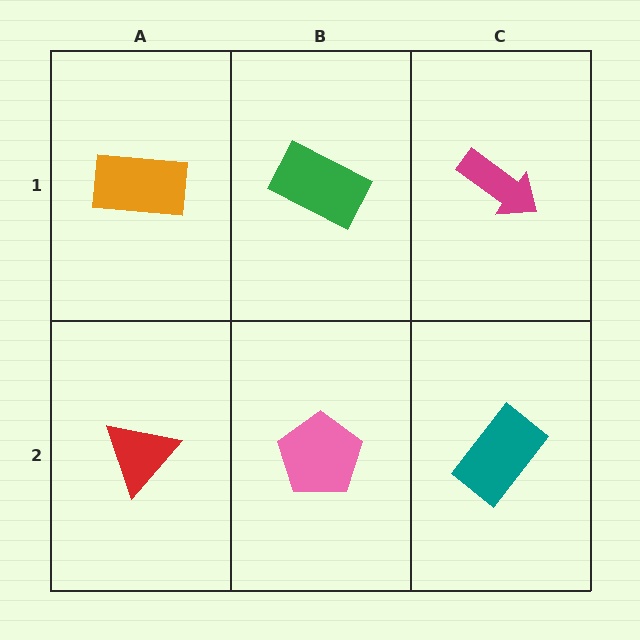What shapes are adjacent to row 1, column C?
A teal rectangle (row 2, column C), a green rectangle (row 1, column B).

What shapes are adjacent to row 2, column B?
A green rectangle (row 1, column B), a red triangle (row 2, column A), a teal rectangle (row 2, column C).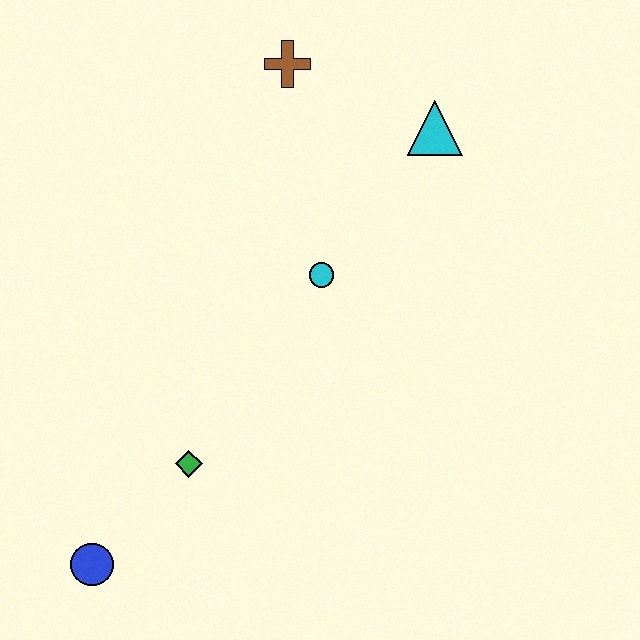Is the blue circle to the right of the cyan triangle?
No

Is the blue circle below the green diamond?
Yes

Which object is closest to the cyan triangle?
The brown cross is closest to the cyan triangle.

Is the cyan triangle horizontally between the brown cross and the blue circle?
No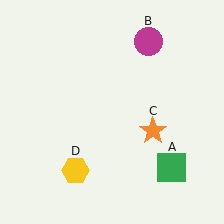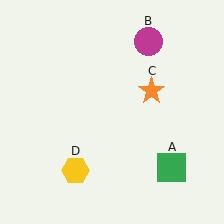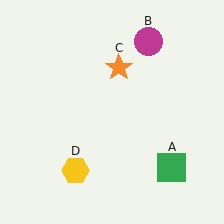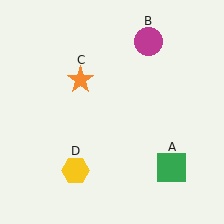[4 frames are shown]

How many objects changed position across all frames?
1 object changed position: orange star (object C).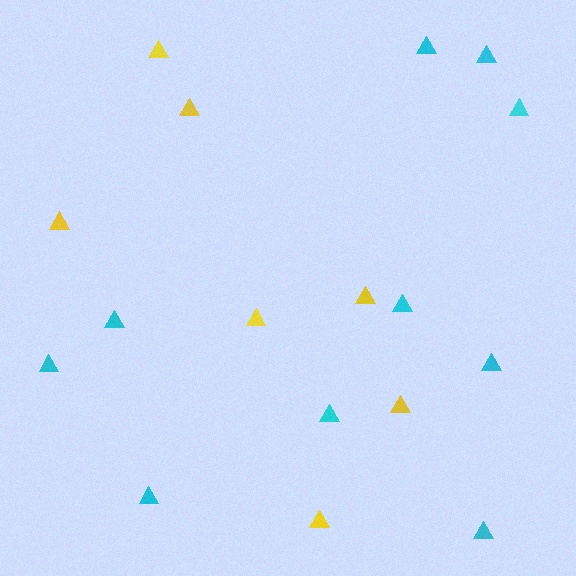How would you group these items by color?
There are 2 groups: one group of cyan triangles (10) and one group of yellow triangles (7).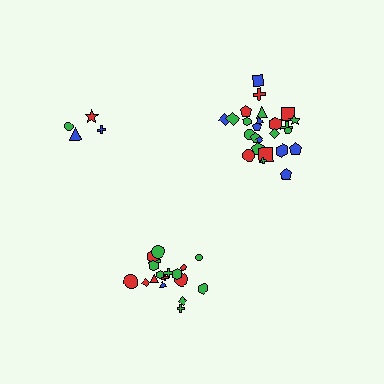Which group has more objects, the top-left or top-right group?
The top-right group.